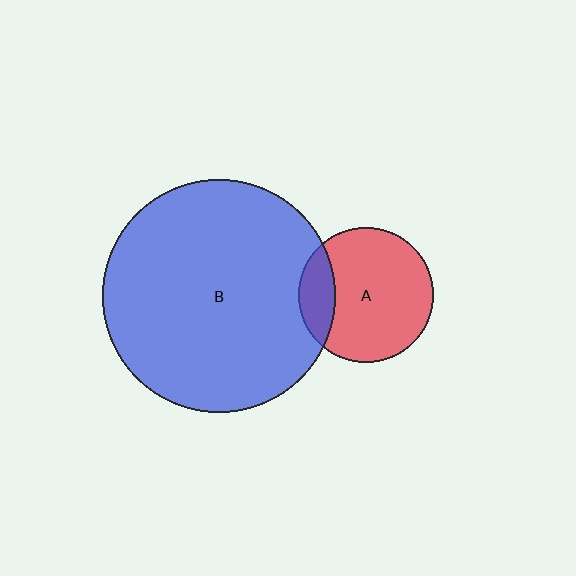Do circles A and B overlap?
Yes.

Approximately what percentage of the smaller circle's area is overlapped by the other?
Approximately 20%.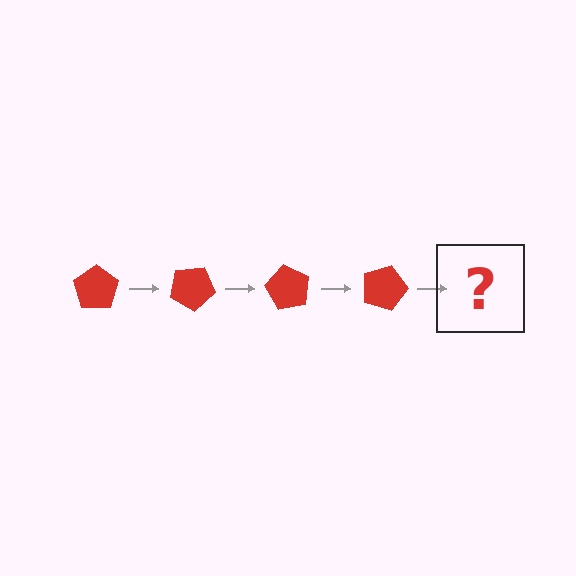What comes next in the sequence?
The next element should be a red pentagon rotated 120 degrees.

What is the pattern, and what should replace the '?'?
The pattern is that the pentagon rotates 30 degrees each step. The '?' should be a red pentagon rotated 120 degrees.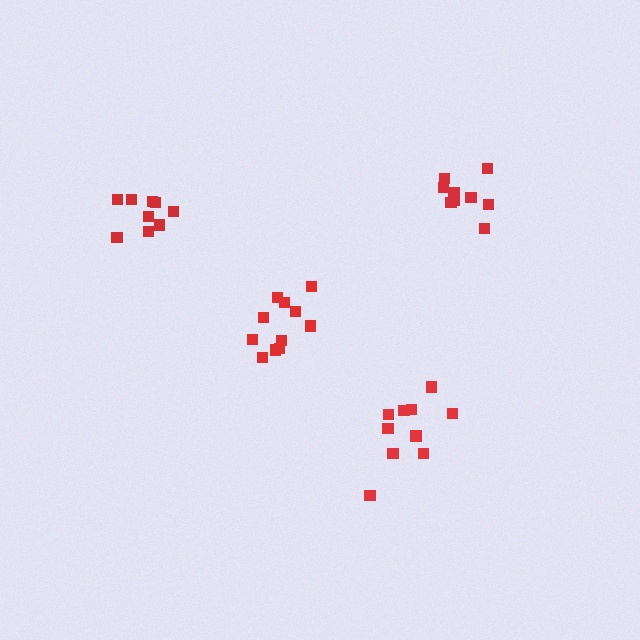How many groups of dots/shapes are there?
There are 4 groups.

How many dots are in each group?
Group 1: 11 dots, Group 2: 9 dots, Group 3: 10 dots, Group 4: 9 dots (39 total).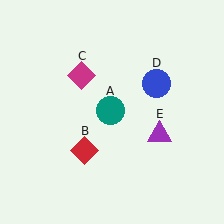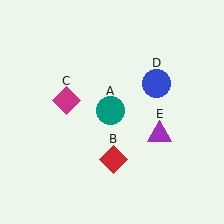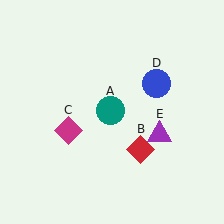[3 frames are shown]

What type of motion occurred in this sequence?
The red diamond (object B), magenta diamond (object C) rotated counterclockwise around the center of the scene.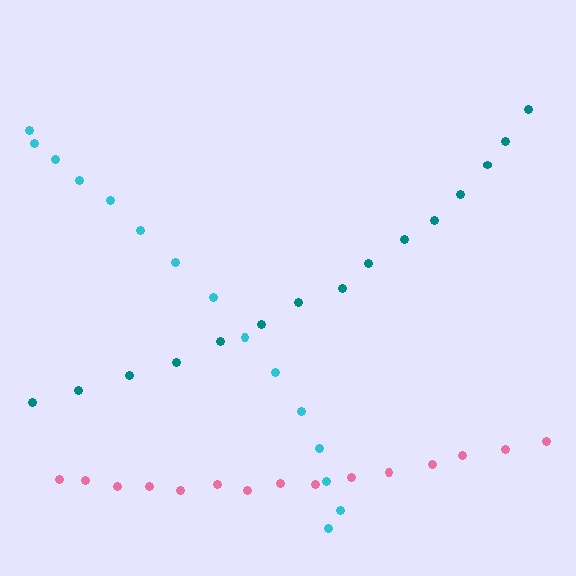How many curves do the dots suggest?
There are 3 distinct paths.